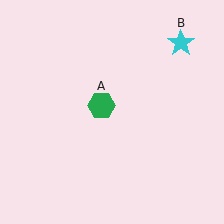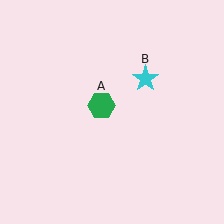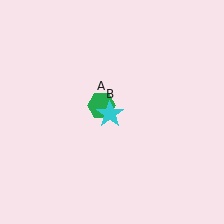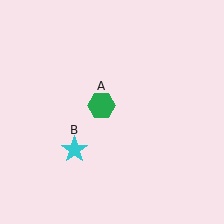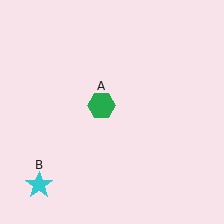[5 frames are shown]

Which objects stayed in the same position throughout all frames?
Green hexagon (object A) remained stationary.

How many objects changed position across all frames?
1 object changed position: cyan star (object B).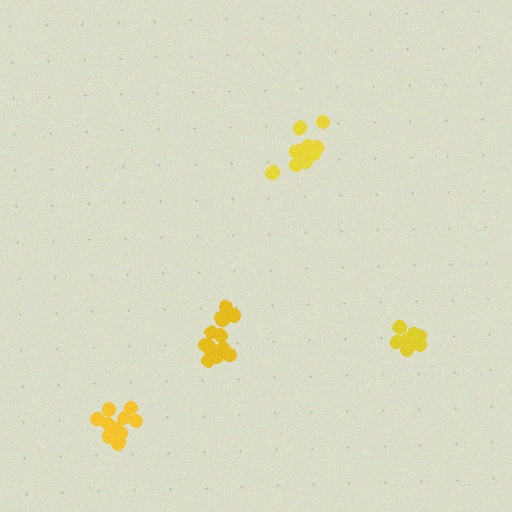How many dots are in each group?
Group 1: 10 dots, Group 2: 10 dots, Group 3: 14 dots, Group 4: 13 dots (47 total).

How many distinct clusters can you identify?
There are 4 distinct clusters.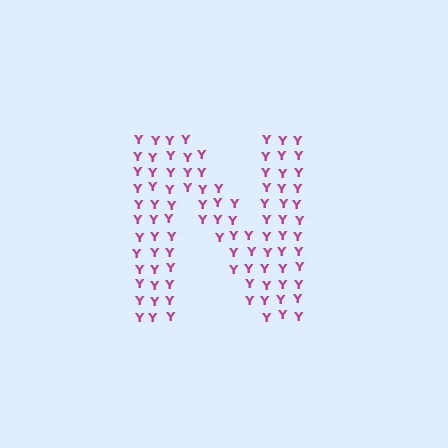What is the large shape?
The large shape is the letter N.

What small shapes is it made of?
It is made of small letter Y's.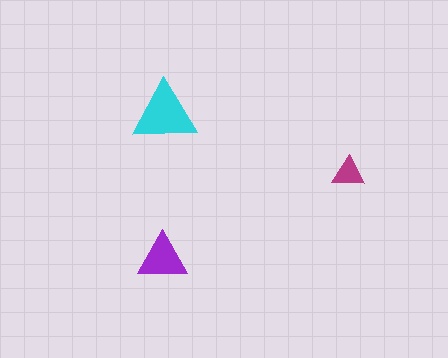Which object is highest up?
The cyan triangle is topmost.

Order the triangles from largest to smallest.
the cyan one, the purple one, the magenta one.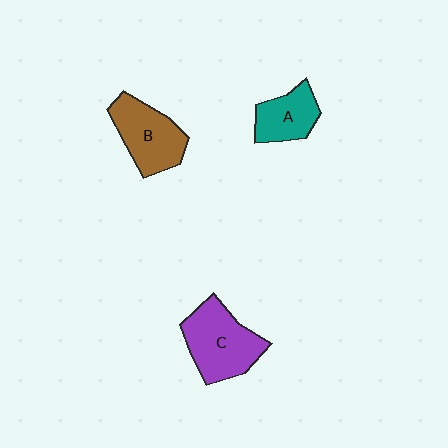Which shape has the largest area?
Shape C (purple).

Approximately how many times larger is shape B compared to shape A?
Approximately 1.4 times.